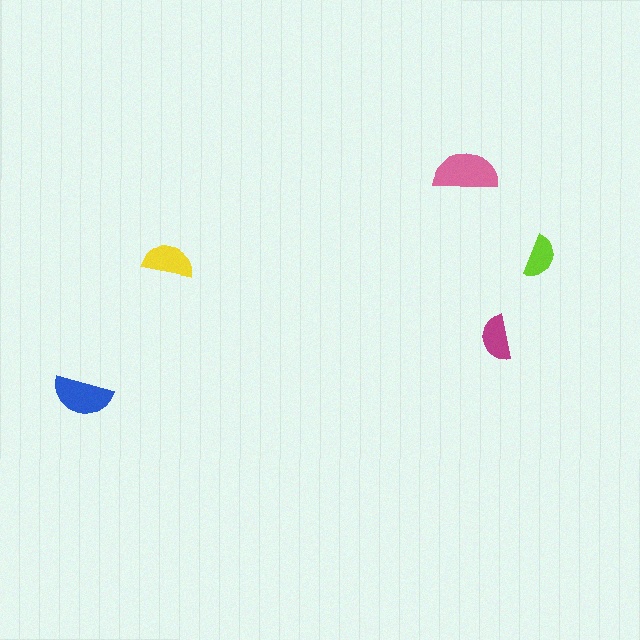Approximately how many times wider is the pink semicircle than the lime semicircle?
About 1.5 times wider.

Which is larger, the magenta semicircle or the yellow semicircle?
The yellow one.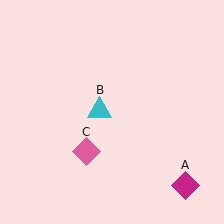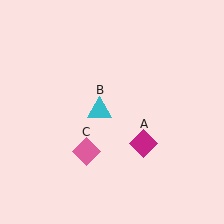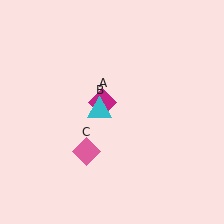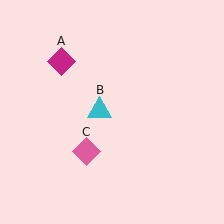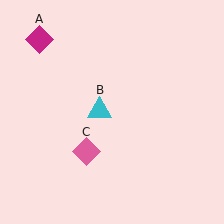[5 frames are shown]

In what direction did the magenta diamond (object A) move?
The magenta diamond (object A) moved up and to the left.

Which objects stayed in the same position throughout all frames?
Cyan triangle (object B) and pink diamond (object C) remained stationary.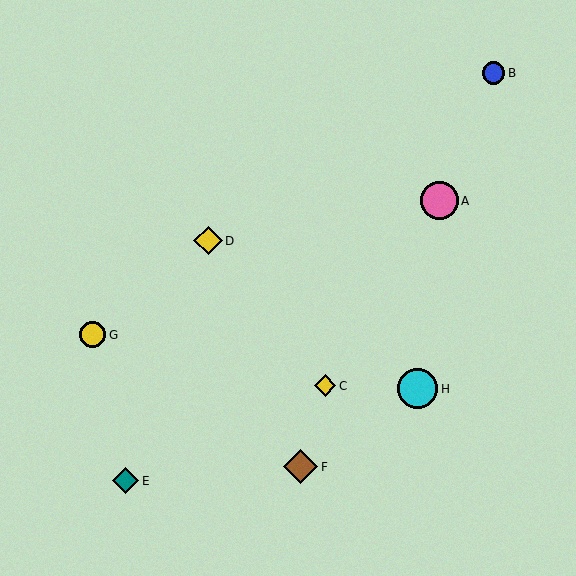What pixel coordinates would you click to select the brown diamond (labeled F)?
Click at (301, 467) to select the brown diamond F.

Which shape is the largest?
The cyan circle (labeled H) is the largest.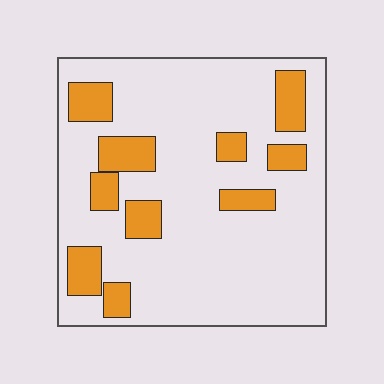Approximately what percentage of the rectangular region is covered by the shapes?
Approximately 20%.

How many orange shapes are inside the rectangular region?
10.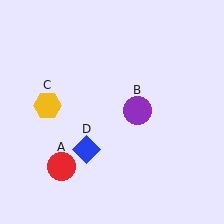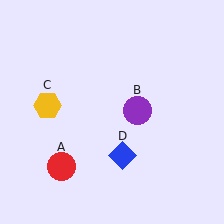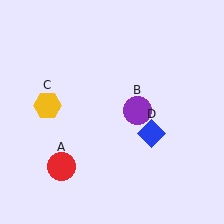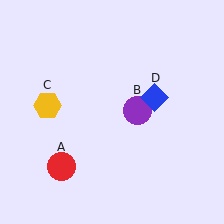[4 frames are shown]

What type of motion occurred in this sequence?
The blue diamond (object D) rotated counterclockwise around the center of the scene.